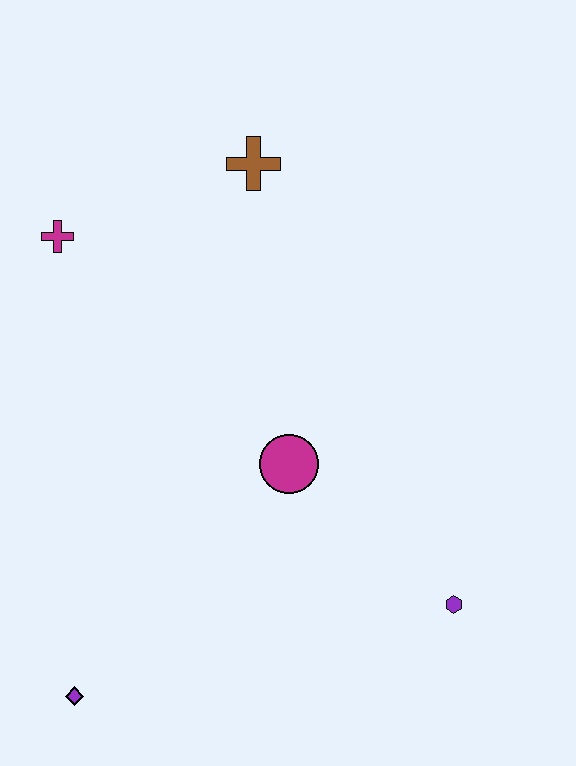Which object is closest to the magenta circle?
The purple hexagon is closest to the magenta circle.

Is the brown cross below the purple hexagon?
No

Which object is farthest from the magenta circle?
The magenta cross is farthest from the magenta circle.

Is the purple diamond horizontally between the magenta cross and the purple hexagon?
Yes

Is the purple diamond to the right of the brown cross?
No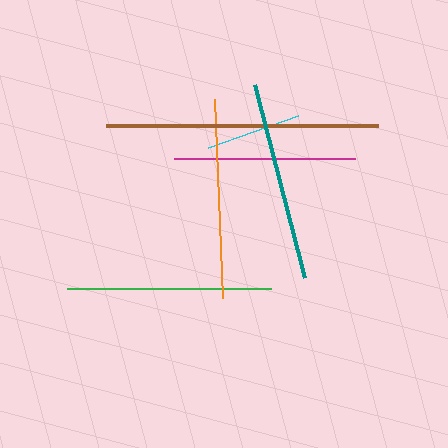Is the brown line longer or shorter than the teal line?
The brown line is longer than the teal line.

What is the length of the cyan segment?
The cyan segment is approximately 95 pixels long.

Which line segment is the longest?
The brown line is the longest at approximately 272 pixels.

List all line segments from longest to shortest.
From longest to shortest: brown, green, orange, teal, magenta, cyan.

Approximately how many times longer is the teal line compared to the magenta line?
The teal line is approximately 1.1 times the length of the magenta line.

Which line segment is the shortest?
The cyan line is the shortest at approximately 95 pixels.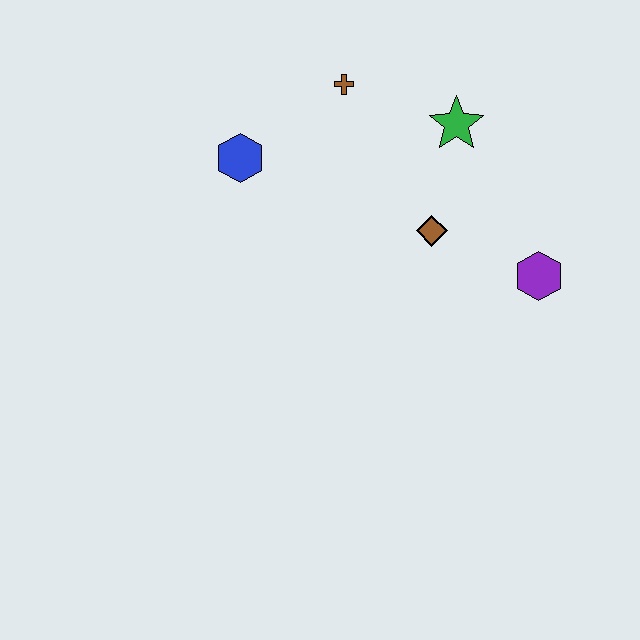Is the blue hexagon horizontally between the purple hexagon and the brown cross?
No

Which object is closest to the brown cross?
The green star is closest to the brown cross.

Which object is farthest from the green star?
The blue hexagon is farthest from the green star.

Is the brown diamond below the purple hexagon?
No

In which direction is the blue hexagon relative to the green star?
The blue hexagon is to the left of the green star.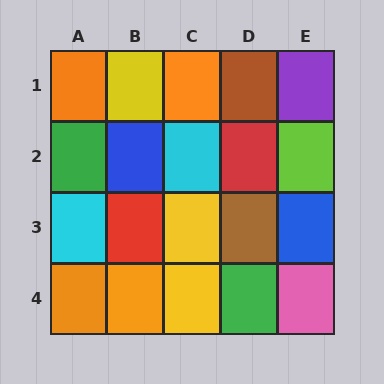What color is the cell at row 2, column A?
Green.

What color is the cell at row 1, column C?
Orange.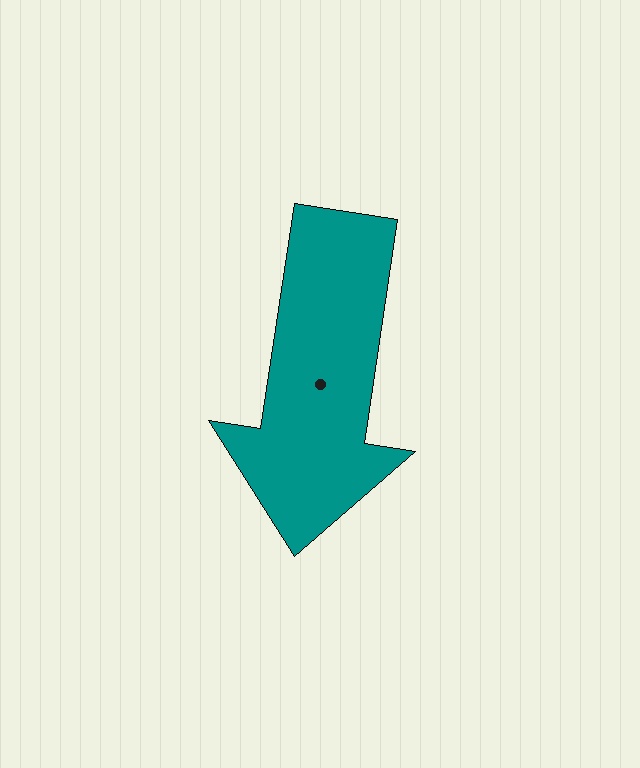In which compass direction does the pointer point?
South.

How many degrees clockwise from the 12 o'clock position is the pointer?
Approximately 189 degrees.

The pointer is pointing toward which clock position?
Roughly 6 o'clock.